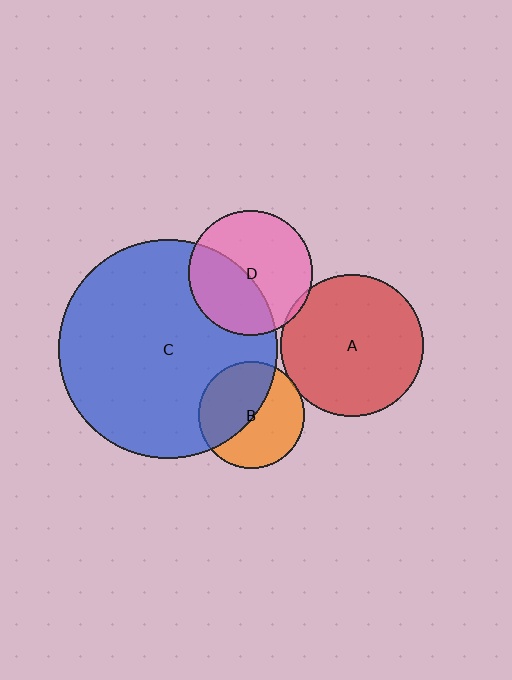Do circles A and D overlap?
Yes.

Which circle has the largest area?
Circle C (blue).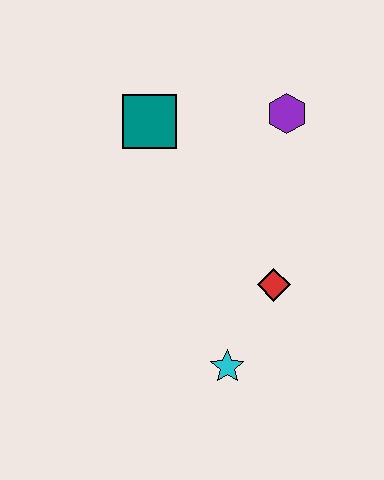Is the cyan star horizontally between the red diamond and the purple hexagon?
No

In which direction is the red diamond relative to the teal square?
The red diamond is below the teal square.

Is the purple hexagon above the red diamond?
Yes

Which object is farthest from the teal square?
The cyan star is farthest from the teal square.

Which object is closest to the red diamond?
The cyan star is closest to the red diamond.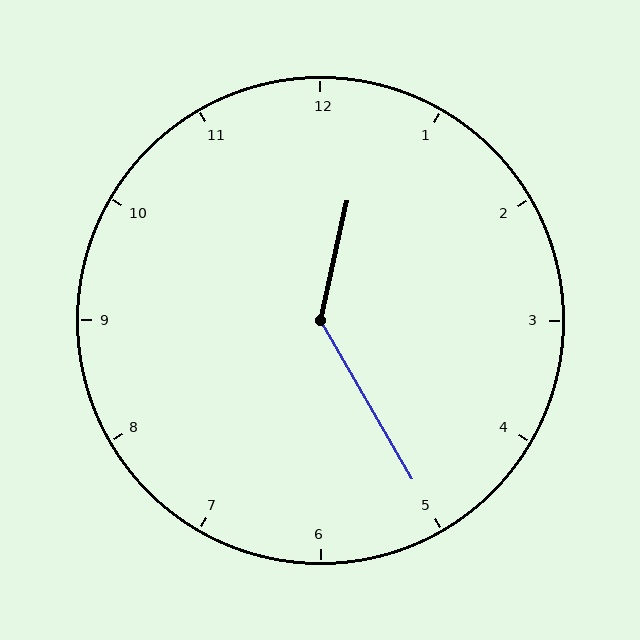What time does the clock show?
12:25.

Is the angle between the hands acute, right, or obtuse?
It is obtuse.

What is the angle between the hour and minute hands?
Approximately 138 degrees.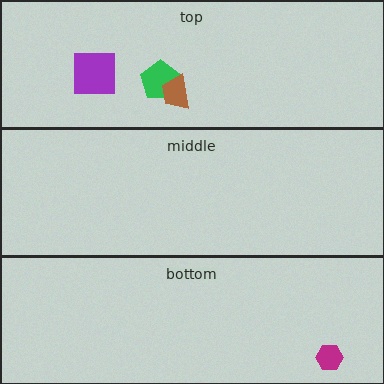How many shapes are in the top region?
3.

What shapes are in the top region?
The green pentagon, the purple square, the brown trapezoid.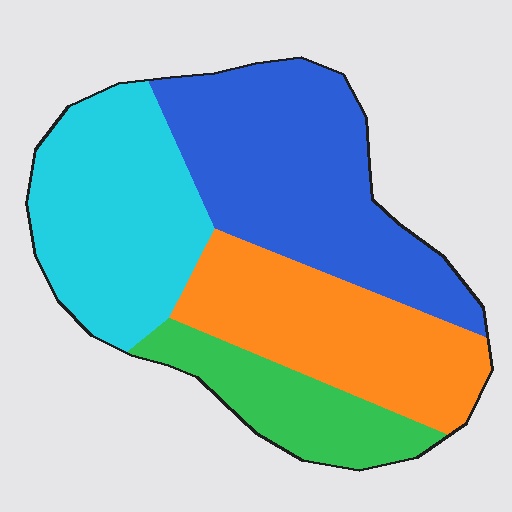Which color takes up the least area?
Green, at roughly 15%.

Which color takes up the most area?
Blue, at roughly 35%.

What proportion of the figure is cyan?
Cyan takes up about one quarter (1/4) of the figure.